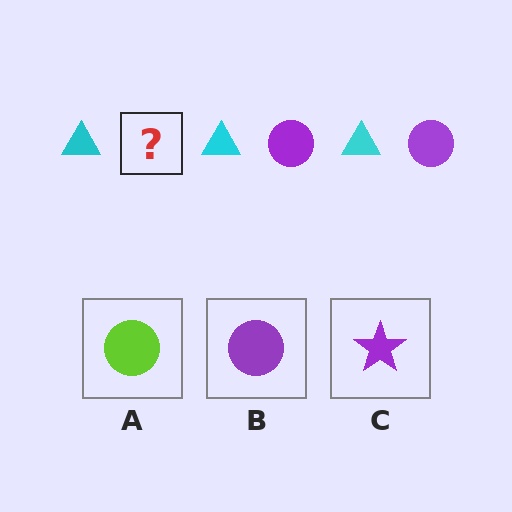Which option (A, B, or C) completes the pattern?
B.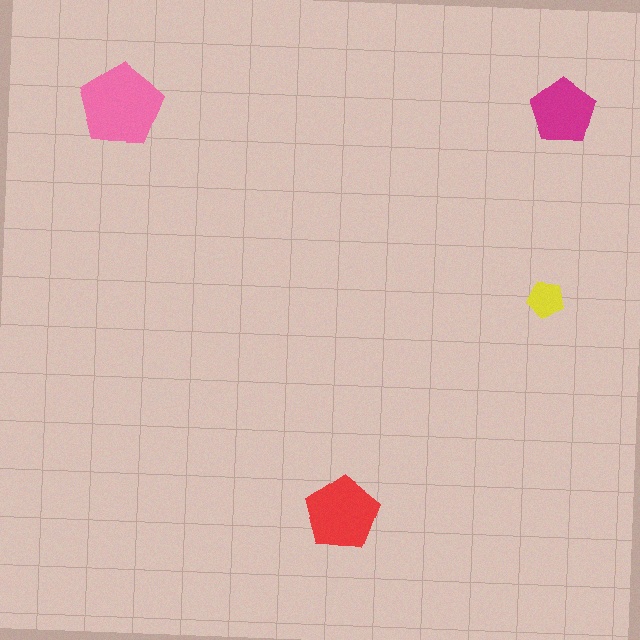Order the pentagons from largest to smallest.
the pink one, the red one, the magenta one, the yellow one.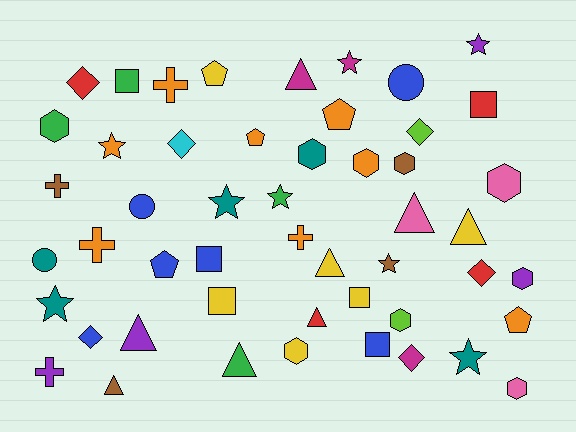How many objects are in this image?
There are 50 objects.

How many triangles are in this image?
There are 8 triangles.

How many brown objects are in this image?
There are 4 brown objects.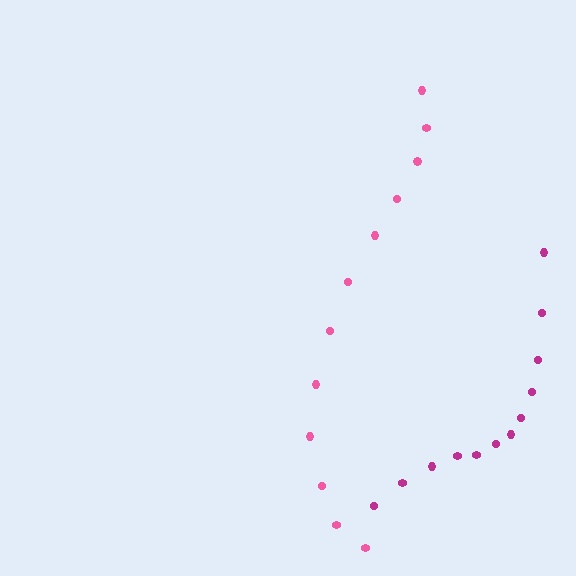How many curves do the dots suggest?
There are 2 distinct paths.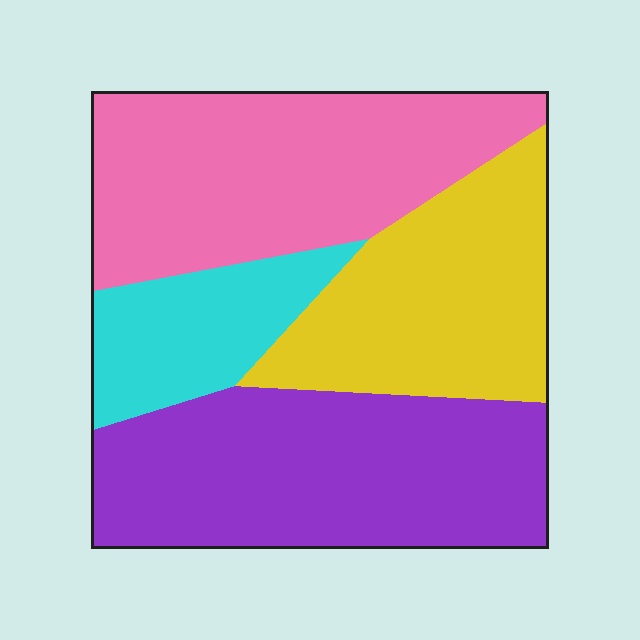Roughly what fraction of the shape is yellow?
Yellow covers 24% of the shape.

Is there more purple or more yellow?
Purple.